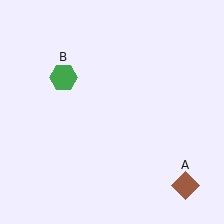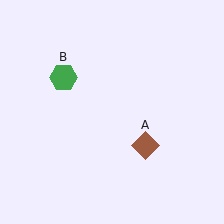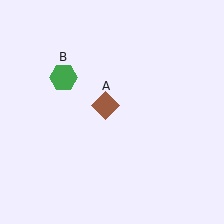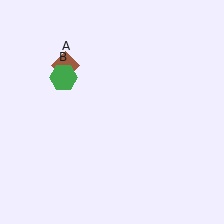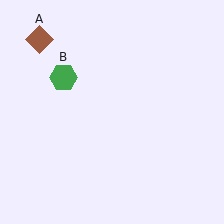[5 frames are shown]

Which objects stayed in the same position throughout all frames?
Green hexagon (object B) remained stationary.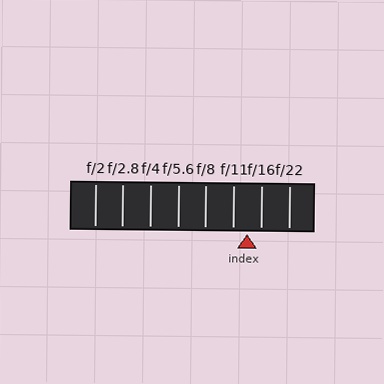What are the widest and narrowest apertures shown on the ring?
The widest aperture shown is f/2 and the narrowest is f/22.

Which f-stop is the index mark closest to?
The index mark is closest to f/11.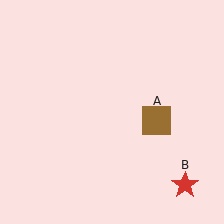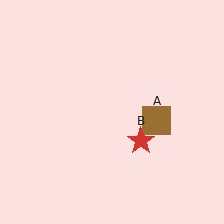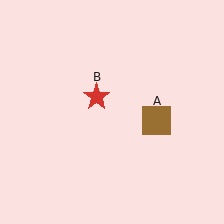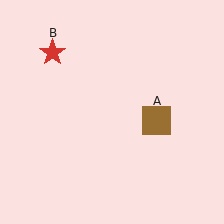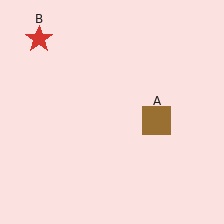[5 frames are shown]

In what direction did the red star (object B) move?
The red star (object B) moved up and to the left.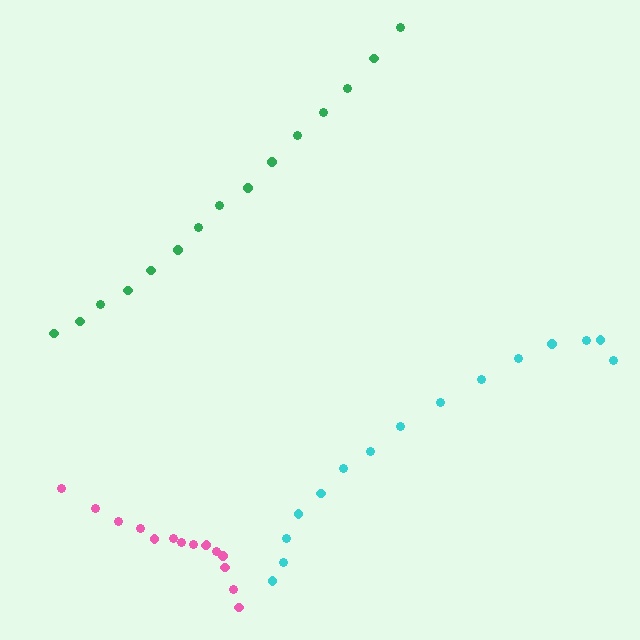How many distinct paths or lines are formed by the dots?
There are 3 distinct paths.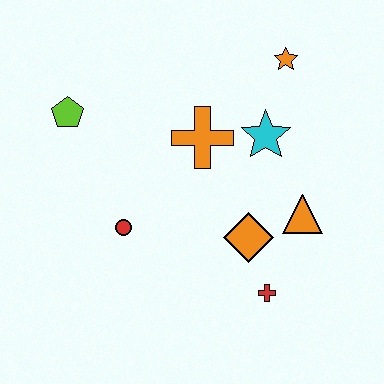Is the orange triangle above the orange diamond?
Yes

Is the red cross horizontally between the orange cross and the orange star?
Yes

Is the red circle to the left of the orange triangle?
Yes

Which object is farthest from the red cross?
The lime pentagon is farthest from the red cross.